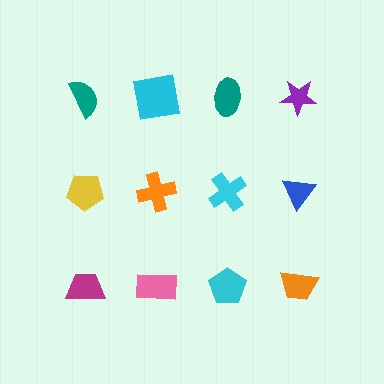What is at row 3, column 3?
A cyan pentagon.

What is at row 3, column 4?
An orange trapezoid.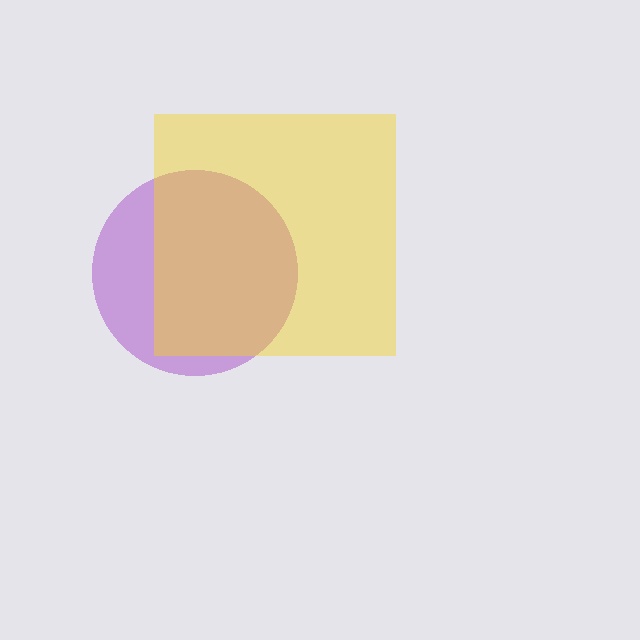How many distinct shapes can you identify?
There are 2 distinct shapes: a purple circle, a yellow square.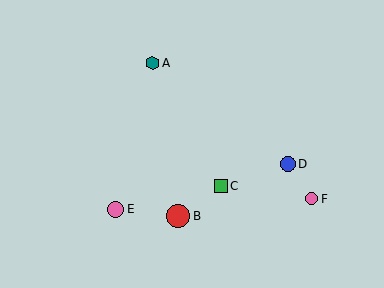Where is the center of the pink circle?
The center of the pink circle is at (312, 199).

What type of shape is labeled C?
Shape C is a green square.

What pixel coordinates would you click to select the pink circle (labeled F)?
Click at (312, 199) to select the pink circle F.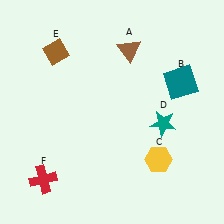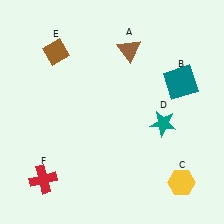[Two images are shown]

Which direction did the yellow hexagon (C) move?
The yellow hexagon (C) moved right.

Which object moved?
The yellow hexagon (C) moved right.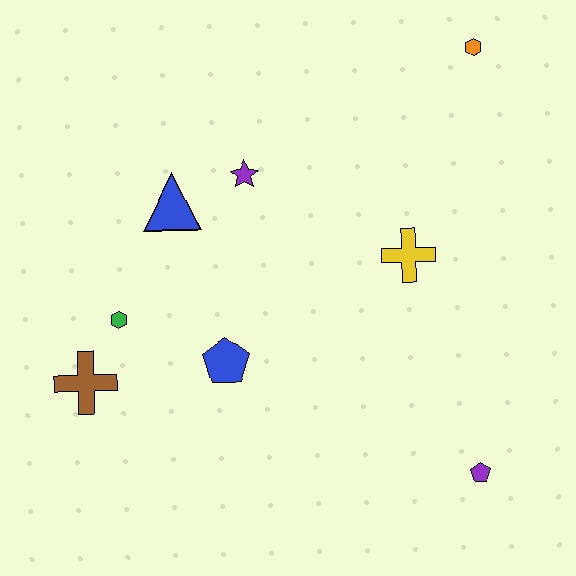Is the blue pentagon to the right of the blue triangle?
Yes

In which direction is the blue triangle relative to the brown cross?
The blue triangle is above the brown cross.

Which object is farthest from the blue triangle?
The purple pentagon is farthest from the blue triangle.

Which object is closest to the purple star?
The blue triangle is closest to the purple star.